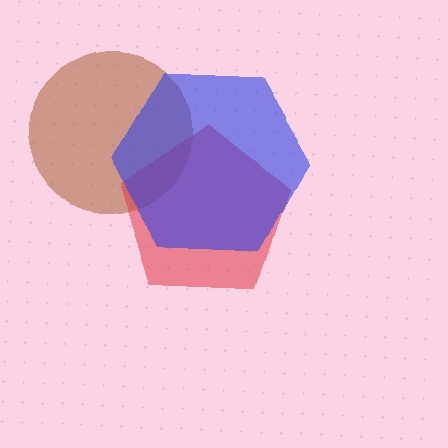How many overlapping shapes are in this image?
There are 3 overlapping shapes in the image.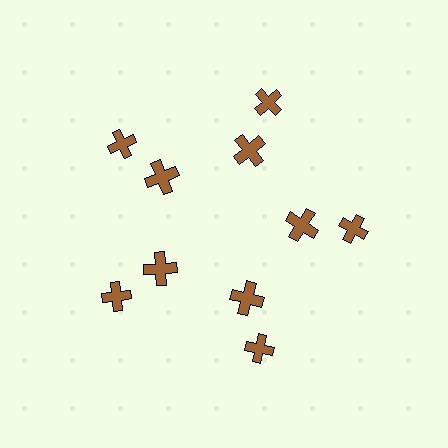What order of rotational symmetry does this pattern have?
This pattern has 5-fold rotational symmetry.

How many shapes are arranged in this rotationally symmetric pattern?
There are 10 shapes, arranged in 5 groups of 2.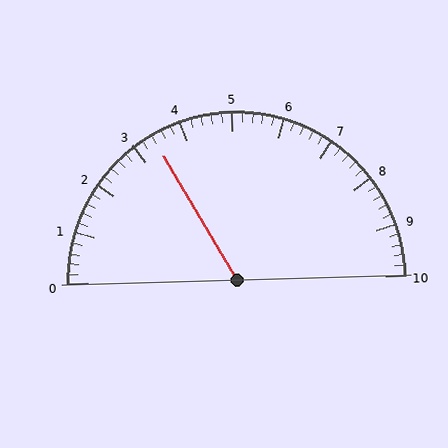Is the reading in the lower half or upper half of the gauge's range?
The reading is in the lower half of the range (0 to 10).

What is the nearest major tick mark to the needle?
The nearest major tick mark is 3.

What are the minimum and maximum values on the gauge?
The gauge ranges from 0 to 10.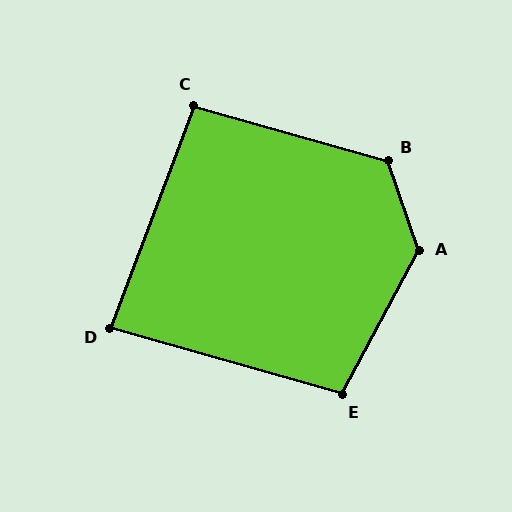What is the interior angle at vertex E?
Approximately 102 degrees (obtuse).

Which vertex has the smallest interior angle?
D, at approximately 85 degrees.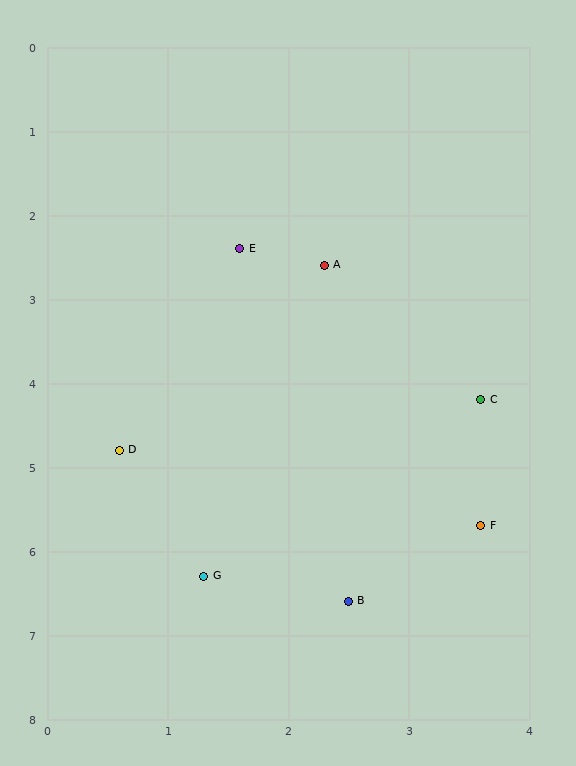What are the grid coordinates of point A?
Point A is at approximately (2.3, 2.6).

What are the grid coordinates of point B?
Point B is at approximately (2.5, 6.6).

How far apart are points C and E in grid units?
Points C and E are about 2.7 grid units apart.